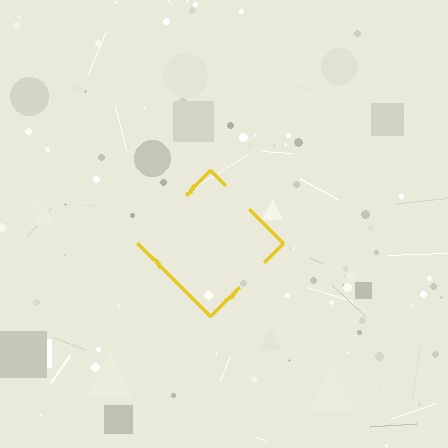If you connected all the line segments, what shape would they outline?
They would outline a diamond.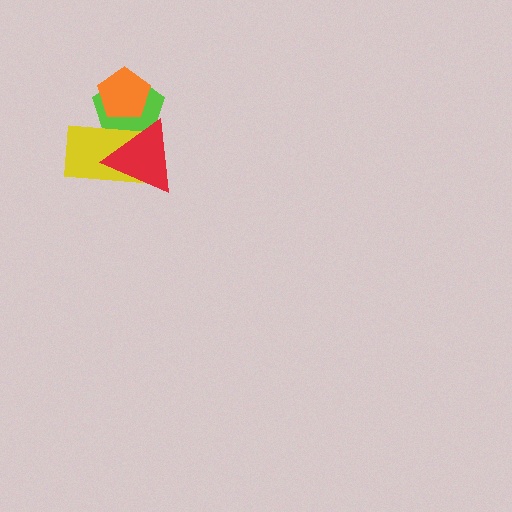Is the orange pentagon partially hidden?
Yes, it is partially covered by another shape.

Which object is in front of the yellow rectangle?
The red triangle is in front of the yellow rectangle.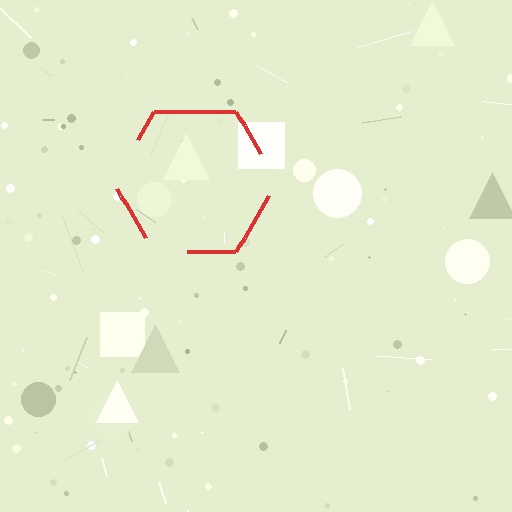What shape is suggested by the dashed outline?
The dashed outline suggests a hexagon.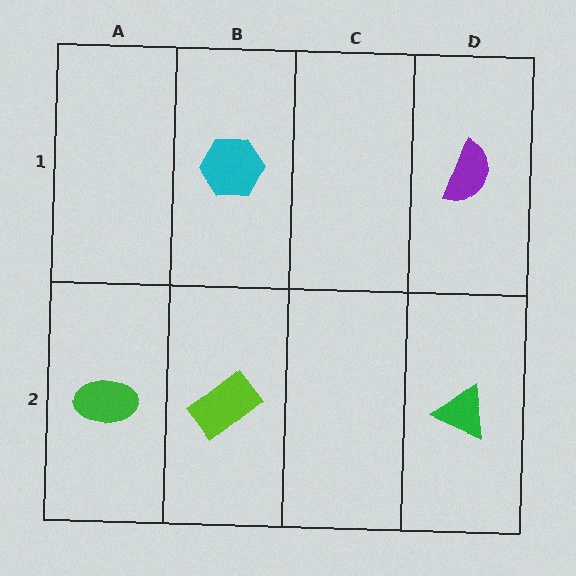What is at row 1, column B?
A cyan hexagon.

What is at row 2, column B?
A lime rectangle.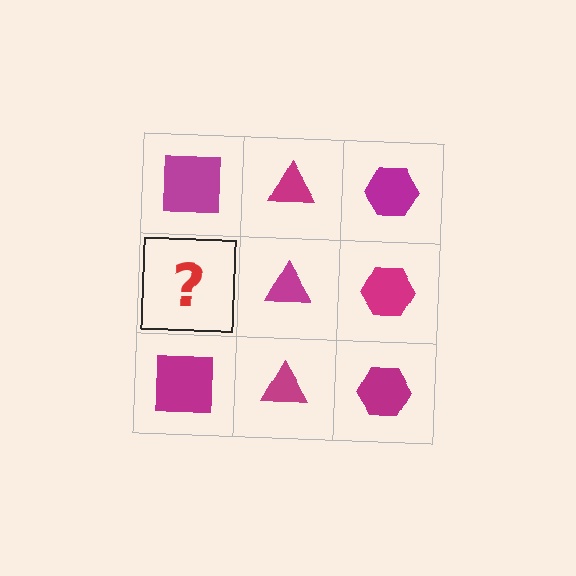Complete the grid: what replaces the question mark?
The question mark should be replaced with a magenta square.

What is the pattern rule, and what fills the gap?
The rule is that each column has a consistent shape. The gap should be filled with a magenta square.